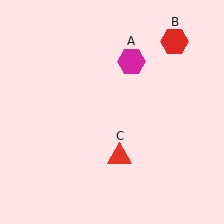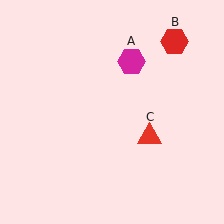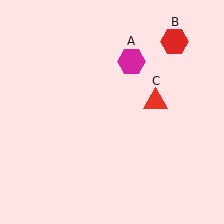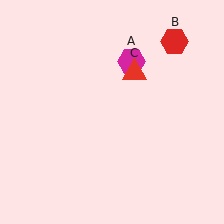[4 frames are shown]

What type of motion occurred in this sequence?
The red triangle (object C) rotated counterclockwise around the center of the scene.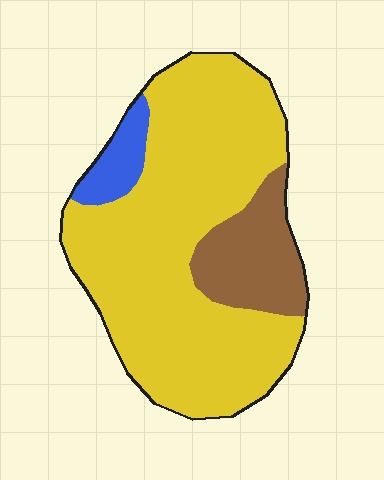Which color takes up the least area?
Blue, at roughly 5%.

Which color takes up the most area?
Yellow, at roughly 75%.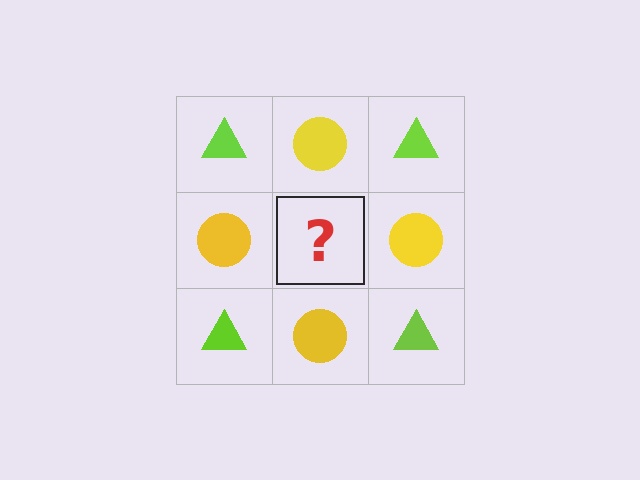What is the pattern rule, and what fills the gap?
The rule is that it alternates lime triangle and yellow circle in a checkerboard pattern. The gap should be filled with a lime triangle.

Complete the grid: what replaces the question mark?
The question mark should be replaced with a lime triangle.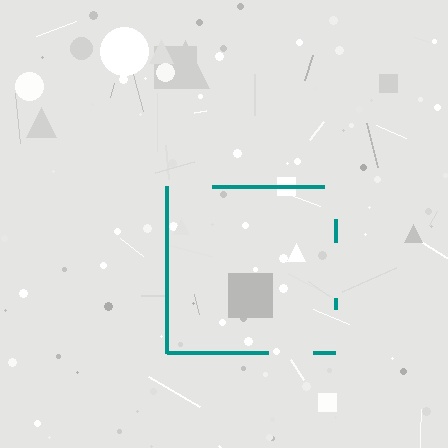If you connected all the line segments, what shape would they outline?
They would outline a square.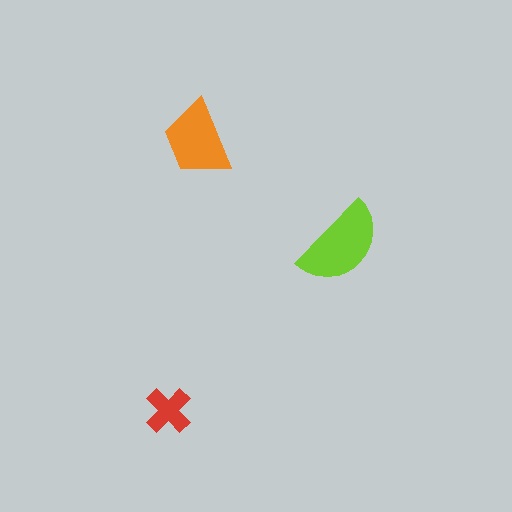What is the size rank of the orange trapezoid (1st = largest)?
2nd.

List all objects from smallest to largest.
The red cross, the orange trapezoid, the lime semicircle.